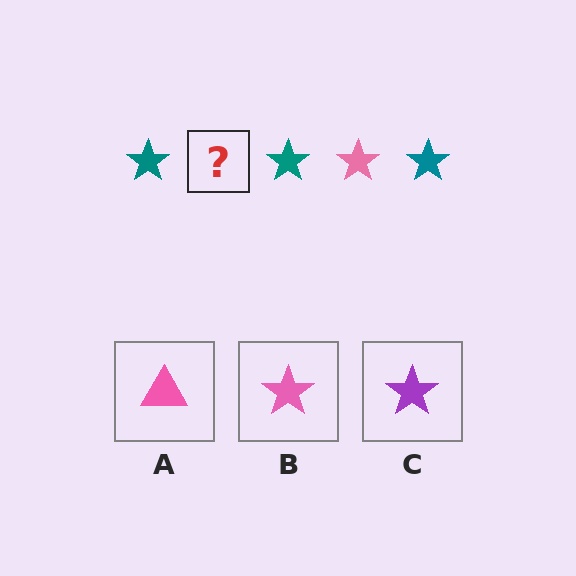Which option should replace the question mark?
Option B.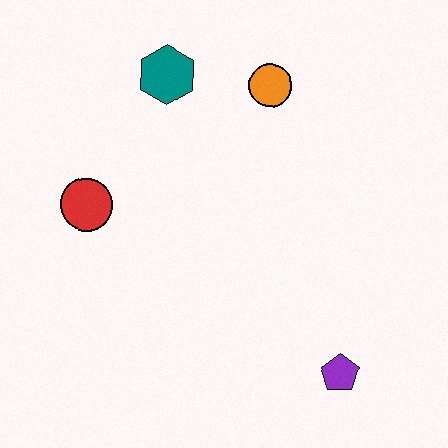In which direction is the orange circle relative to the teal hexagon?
The orange circle is to the right of the teal hexagon.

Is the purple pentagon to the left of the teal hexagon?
No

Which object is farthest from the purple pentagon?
The teal hexagon is farthest from the purple pentagon.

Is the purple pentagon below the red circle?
Yes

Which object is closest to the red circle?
The teal hexagon is closest to the red circle.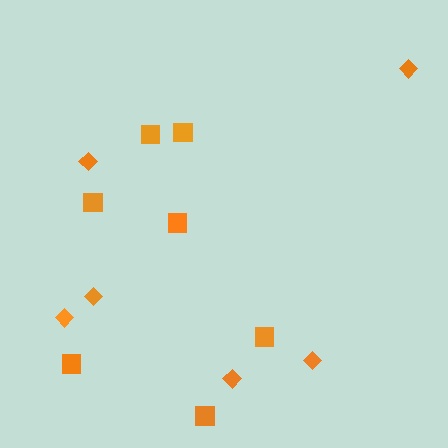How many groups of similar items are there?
There are 2 groups: one group of diamonds (6) and one group of squares (7).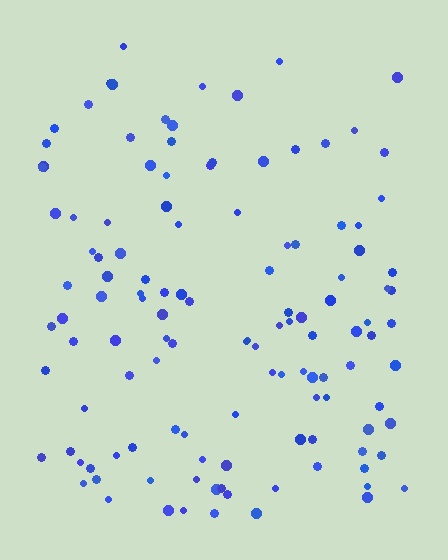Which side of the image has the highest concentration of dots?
The bottom.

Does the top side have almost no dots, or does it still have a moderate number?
Still a moderate number, just noticeably fewer than the bottom.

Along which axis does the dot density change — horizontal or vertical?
Vertical.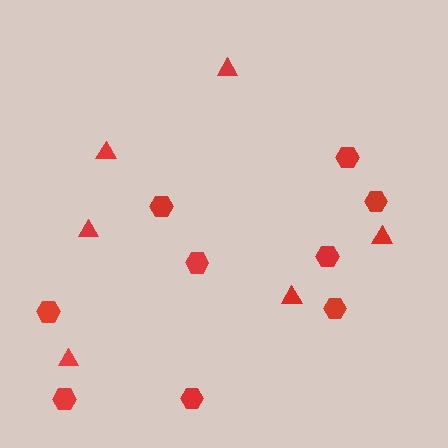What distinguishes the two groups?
There are 2 groups: one group of hexagons (9) and one group of triangles (6).